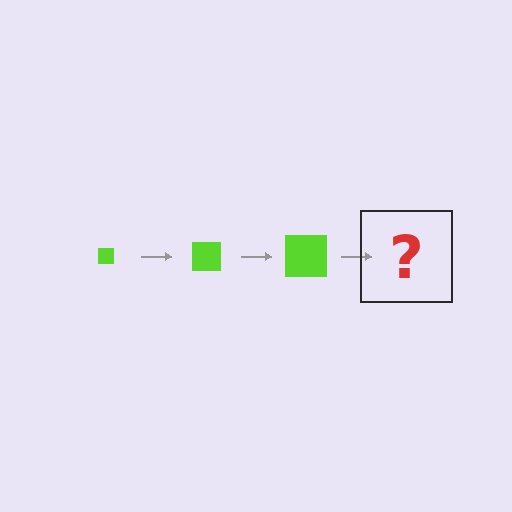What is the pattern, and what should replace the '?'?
The pattern is that the square gets progressively larger each step. The '?' should be a lime square, larger than the previous one.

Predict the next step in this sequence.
The next step is a lime square, larger than the previous one.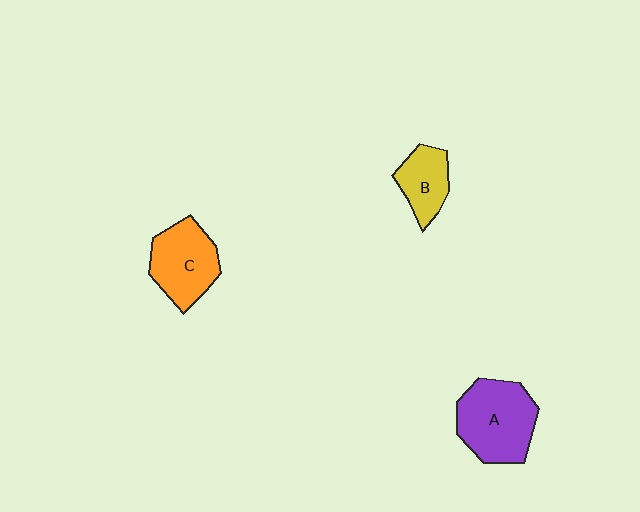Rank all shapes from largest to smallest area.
From largest to smallest: A (purple), C (orange), B (yellow).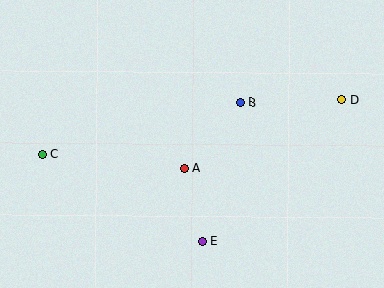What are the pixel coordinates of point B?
Point B is at (241, 103).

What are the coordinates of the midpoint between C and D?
The midpoint between C and D is at (192, 127).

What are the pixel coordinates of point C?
Point C is at (42, 154).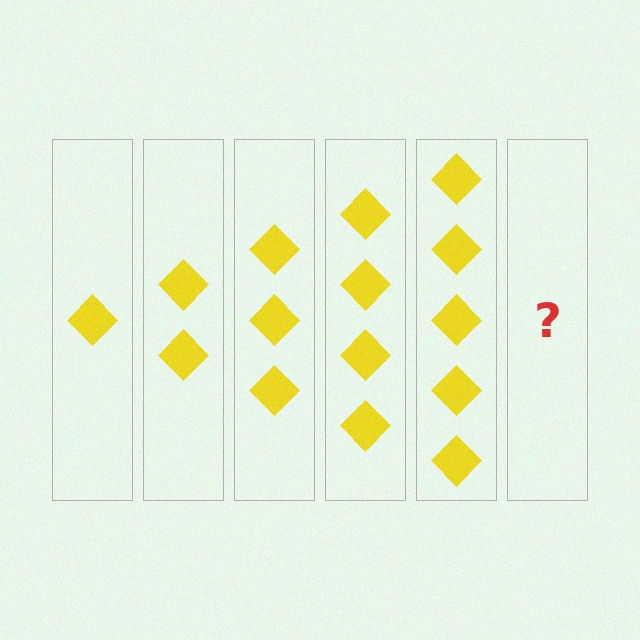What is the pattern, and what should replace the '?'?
The pattern is that each step adds one more diamond. The '?' should be 6 diamonds.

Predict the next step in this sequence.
The next step is 6 diamonds.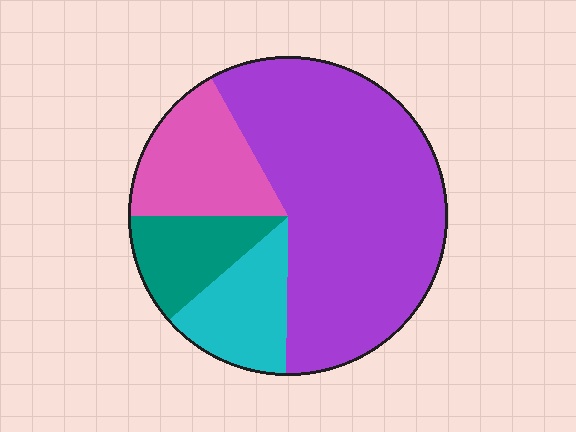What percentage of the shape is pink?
Pink takes up about one sixth (1/6) of the shape.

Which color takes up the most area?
Purple, at roughly 60%.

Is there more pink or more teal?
Pink.